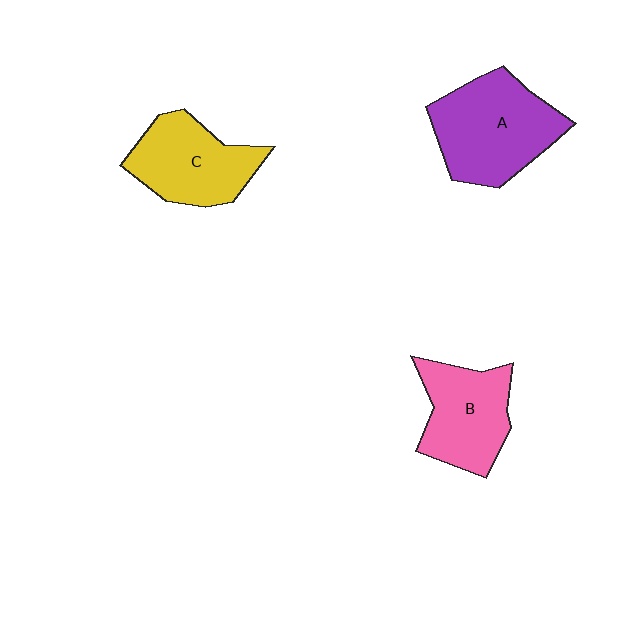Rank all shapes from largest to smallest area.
From largest to smallest: A (purple), C (yellow), B (pink).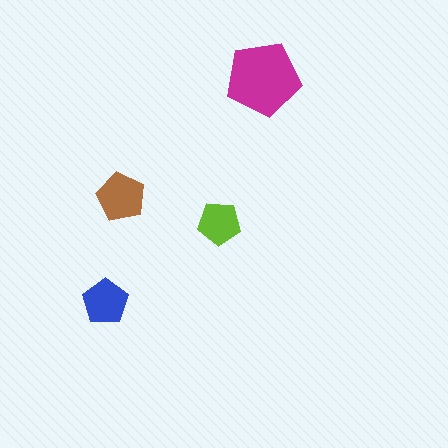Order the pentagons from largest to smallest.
the magenta one, the brown one, the blue one, the lime one.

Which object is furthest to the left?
The blue pentagon is leftmost.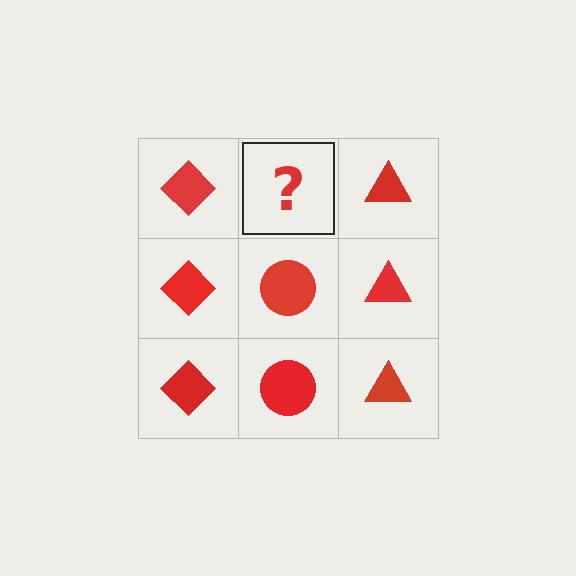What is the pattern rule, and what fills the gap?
The rule is that each column has a consistent shape. The gap should be filled with a red circle.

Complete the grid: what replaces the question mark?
The question mark should be replaced with a red circle.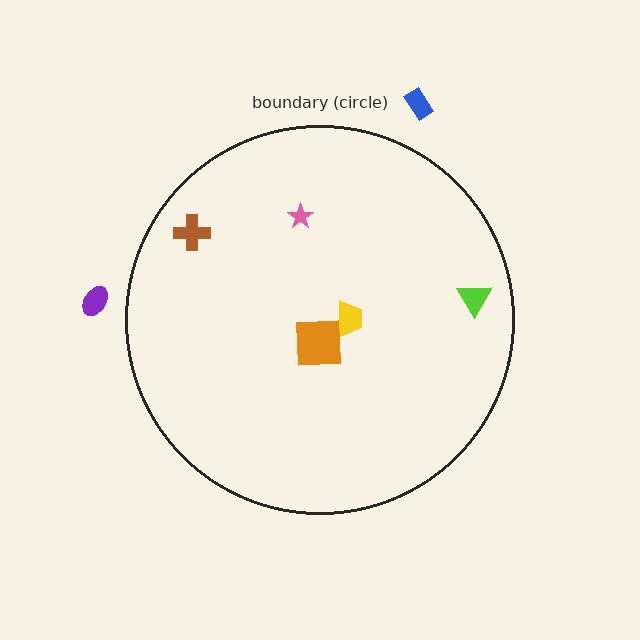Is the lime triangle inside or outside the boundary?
Inside.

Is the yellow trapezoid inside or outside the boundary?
Inside.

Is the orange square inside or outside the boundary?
Inside.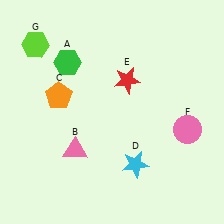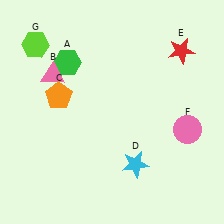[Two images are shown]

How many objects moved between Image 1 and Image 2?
2 objects moved between the two images.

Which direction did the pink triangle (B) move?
The pink triangle (B) moved up.